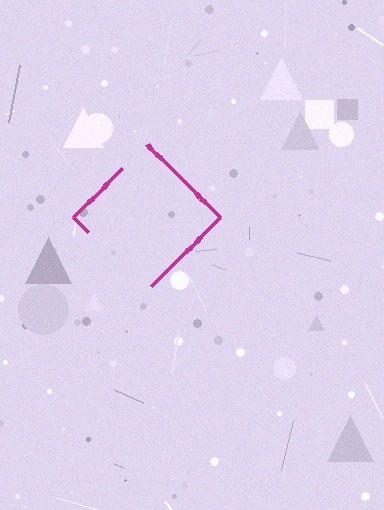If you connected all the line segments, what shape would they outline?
They would outline a diamond.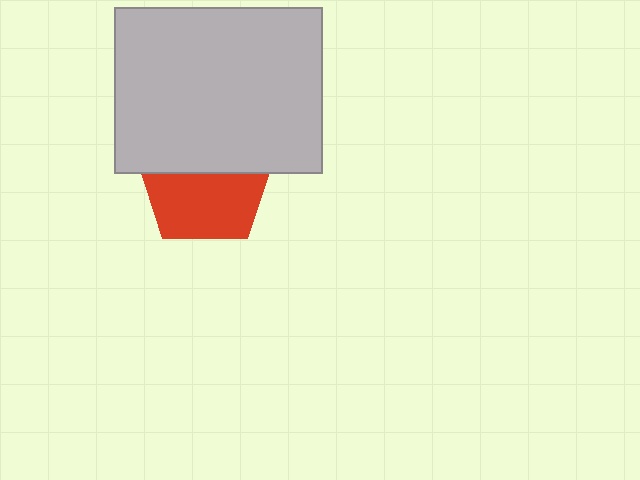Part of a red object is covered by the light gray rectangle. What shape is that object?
It is a pentagon.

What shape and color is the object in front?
The object in front is a light gray rectangle.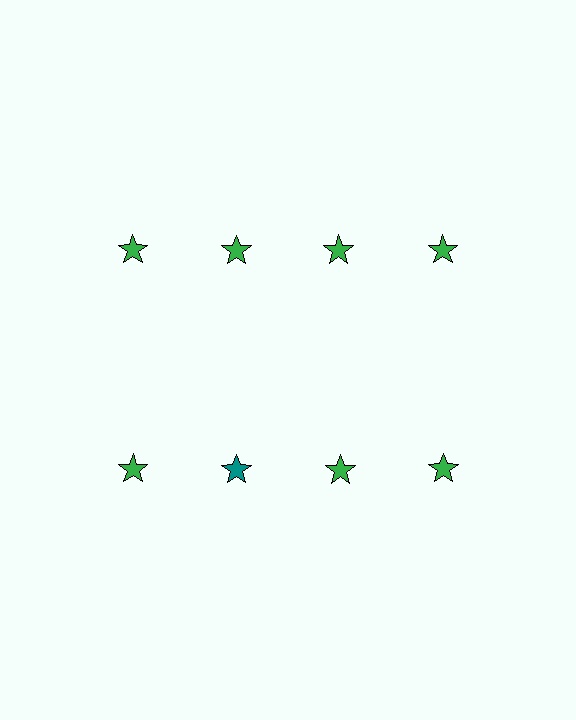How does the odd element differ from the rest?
It has a different color: teal instead of green.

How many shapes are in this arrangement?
There are 8 shapes arranged in a grid pattern.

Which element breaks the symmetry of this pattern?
The teal star in the second row, second from left column breaks the symmetry. All other shapes are green stars.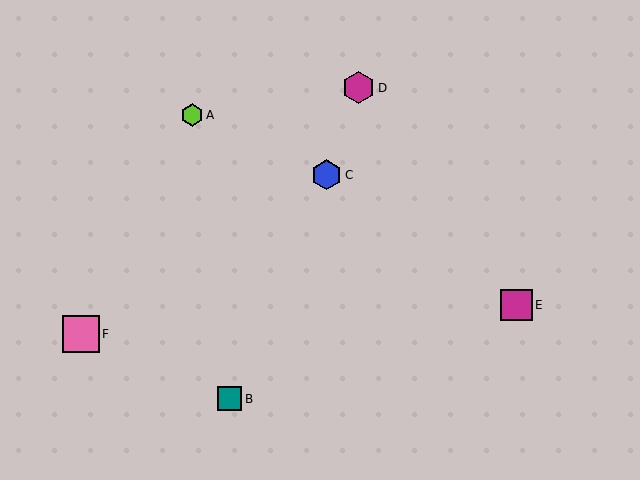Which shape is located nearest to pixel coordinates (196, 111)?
The lime hexagon (labeled A) at (192, 115) is nearest to that location.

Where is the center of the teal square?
The center of the teal square is at (230, 399).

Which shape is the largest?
The pink square (labeled F) is the largest.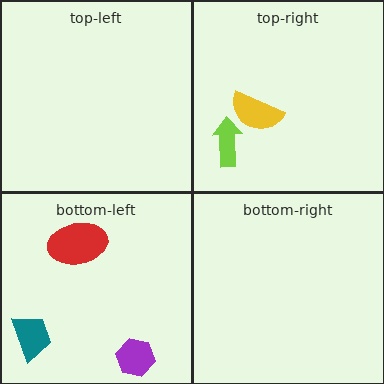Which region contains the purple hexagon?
The bottom-left region.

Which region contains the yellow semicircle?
The top-right region.